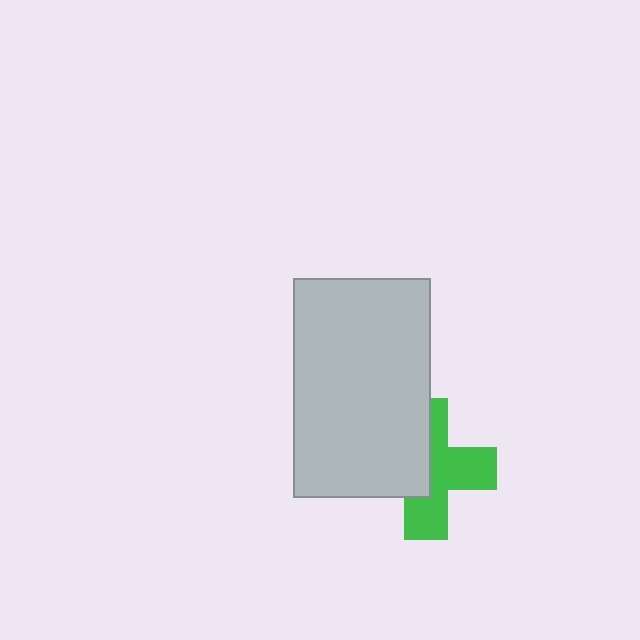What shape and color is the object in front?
The object in front is a light gray rectangle.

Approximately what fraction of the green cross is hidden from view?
Roughly 46% of the green cross is hidden behind the light gray rectangle.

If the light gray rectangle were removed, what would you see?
You would see the complete green cross.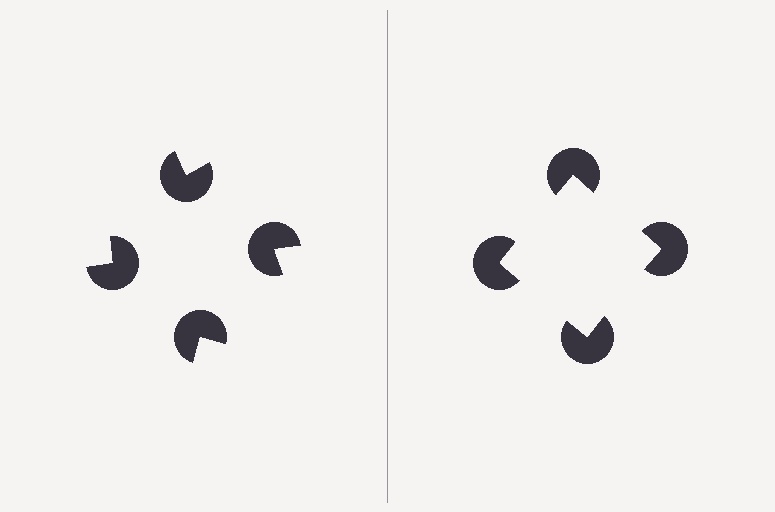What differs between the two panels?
The pac-man discs are positioned identically on both sides; only the wedge orientations differ. On the right they align to a square; on the left they are misaligned.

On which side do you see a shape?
An illusory square appears on the right side. On the left side the wedge cuts are rotated, so no coherent shape forms.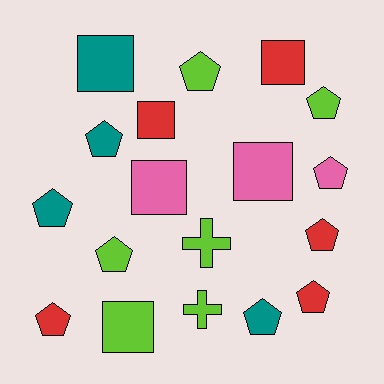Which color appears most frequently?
Lime, with 6 objects.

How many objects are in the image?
There are 18 objects.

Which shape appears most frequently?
Pentagon, with 10 objects.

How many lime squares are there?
There is 1 lime square.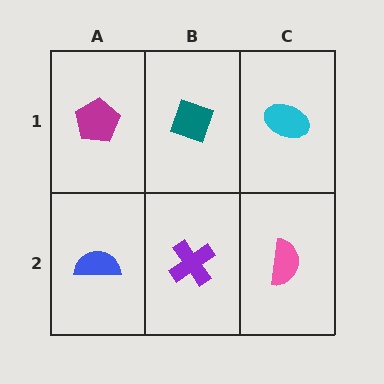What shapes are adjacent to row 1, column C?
A pink semicircle (row 2, column C), a teal diamond (row 1, column B).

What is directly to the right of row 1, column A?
A teal diamond.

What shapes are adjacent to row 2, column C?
A cyan ellipse (row 1, column C), a purple cross (row 2, column B).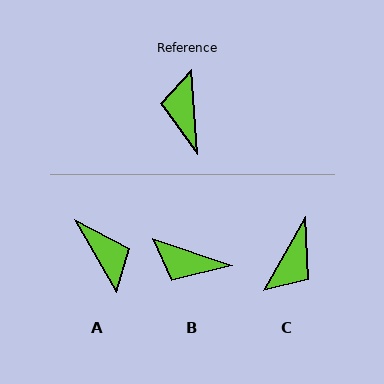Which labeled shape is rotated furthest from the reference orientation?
A, about 155 degrees away.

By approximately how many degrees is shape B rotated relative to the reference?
Approximately 67 degrees counter-clockwise.